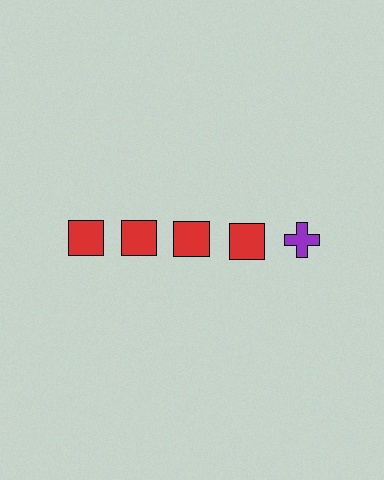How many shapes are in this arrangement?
There are 5 shapes arranged in a grid pattern.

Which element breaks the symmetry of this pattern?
The purple cross in the top row, rightmost column breaks the symmetry. All other shapes are red squares.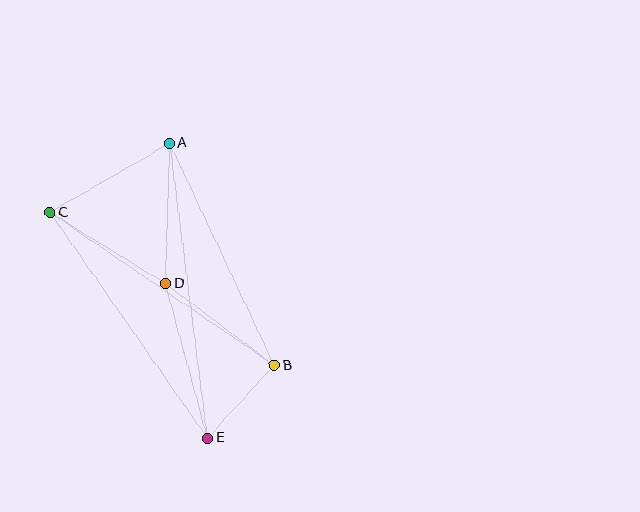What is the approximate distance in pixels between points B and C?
The distance between B and C is approximately 272 pixels.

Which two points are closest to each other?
Points B and E are closest to each other.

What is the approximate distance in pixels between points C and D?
The distance between C and D is approximately 136 pixels.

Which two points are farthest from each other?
Points A and E are farthest from each other.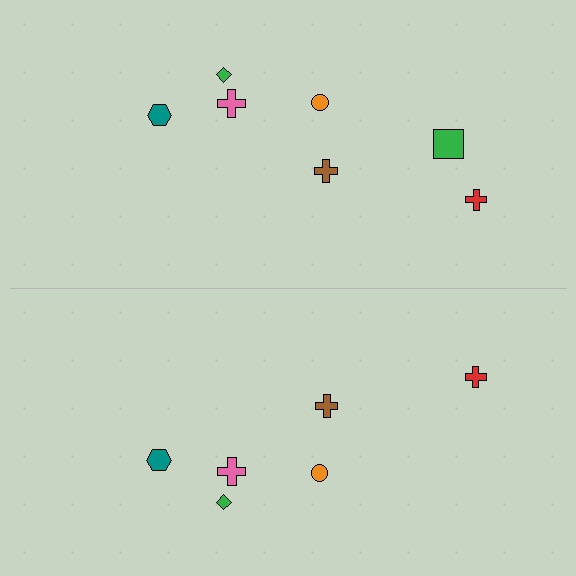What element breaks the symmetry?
A green square is missing from the bottom side.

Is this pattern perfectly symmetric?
No, the pattern is not perfectly symmetric. A green square is missing from the bottom side.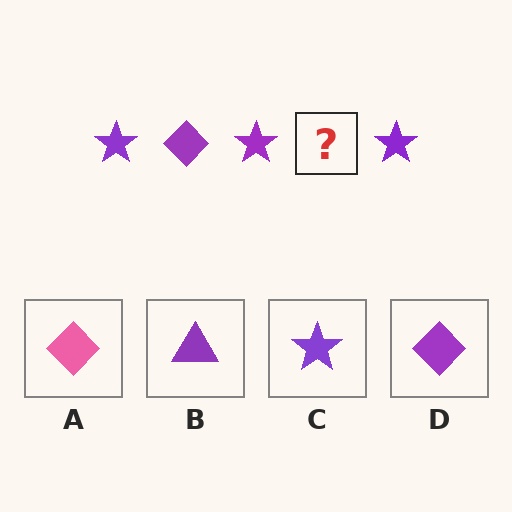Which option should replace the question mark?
Option D.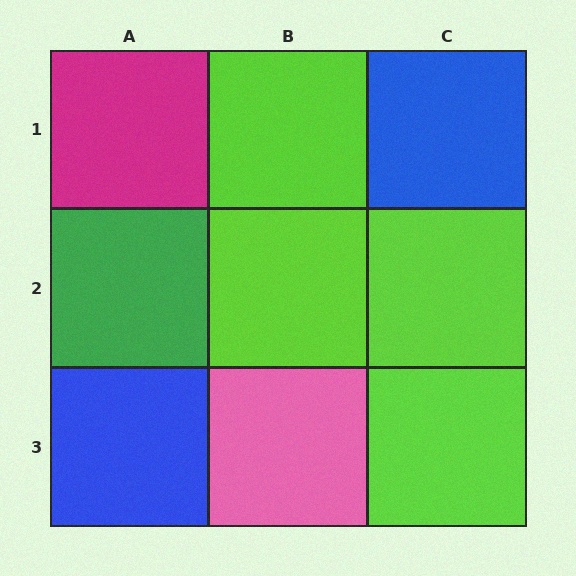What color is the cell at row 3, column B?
Pink.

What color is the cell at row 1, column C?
Blue.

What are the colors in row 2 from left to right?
Green, lime, lime.